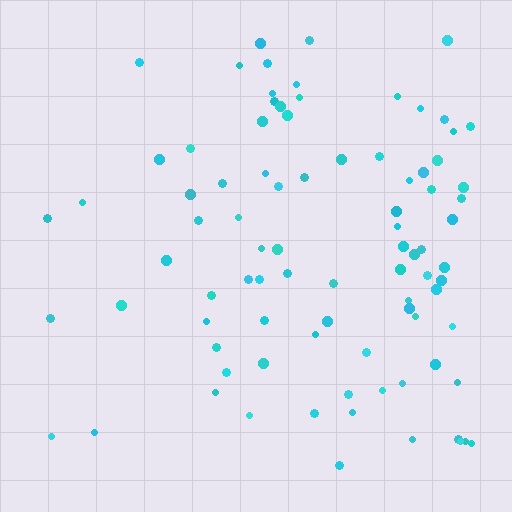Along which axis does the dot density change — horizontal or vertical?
Horizontal.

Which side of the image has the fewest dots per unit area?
The left.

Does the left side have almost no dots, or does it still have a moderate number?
Still a moderate number, just noticeably fewer than the right.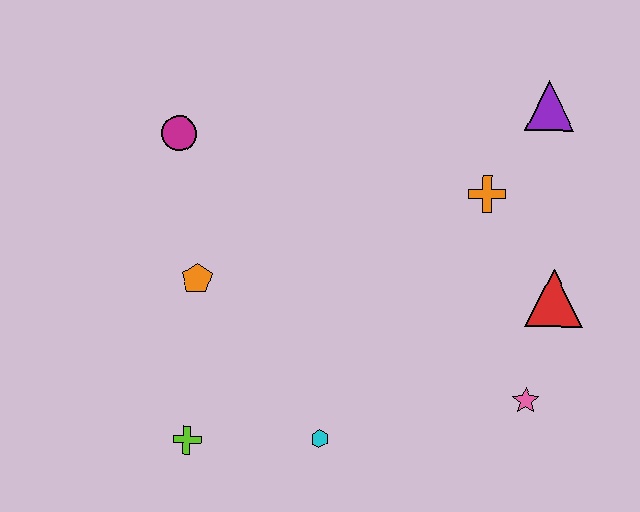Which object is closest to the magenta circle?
The orange pentagon is closest to the magenta circle.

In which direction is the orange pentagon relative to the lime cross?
The orange pentagon is above the lime cross.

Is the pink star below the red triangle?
Yes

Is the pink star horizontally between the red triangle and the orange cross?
Yes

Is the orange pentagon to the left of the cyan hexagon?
Yes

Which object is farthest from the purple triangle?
The lime cross is farthest from the purple triangle.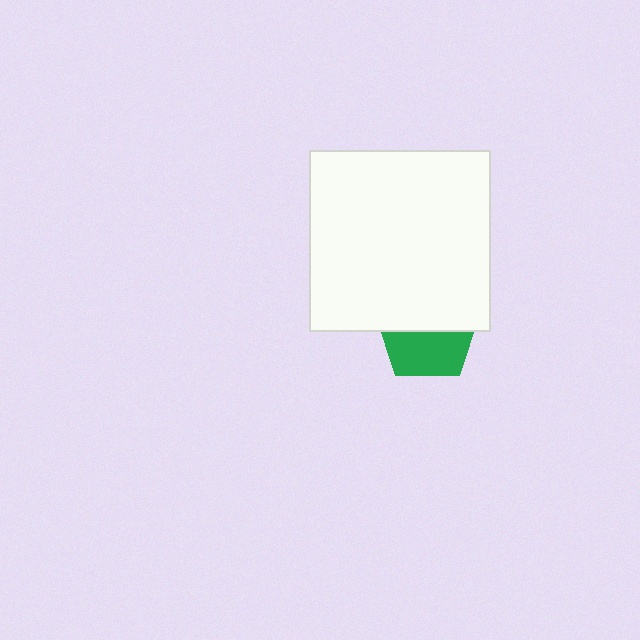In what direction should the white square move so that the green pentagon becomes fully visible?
The white square should move up. That is the shortest direction to clear the overlap and leave the green pentagon fully visible.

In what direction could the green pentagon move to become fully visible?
The green pentagon could move down. That would shift it out from behind the white square entirely.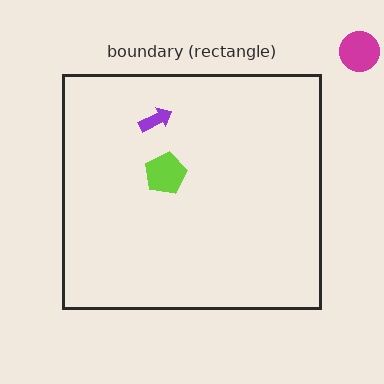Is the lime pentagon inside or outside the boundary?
Inside.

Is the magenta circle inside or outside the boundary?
Outside.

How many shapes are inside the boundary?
2 inside, 1 outside.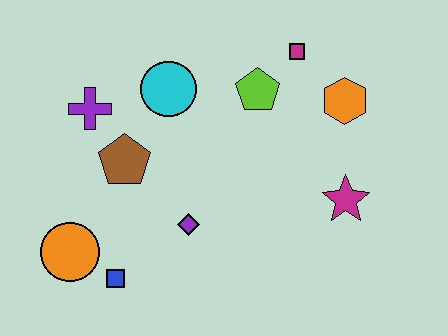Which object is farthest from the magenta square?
The orange circle is farthest from the magenta square.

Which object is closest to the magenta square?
The lime pentagon is closest to the magenta square.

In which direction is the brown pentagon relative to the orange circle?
The brown pentagon is above the orange circle.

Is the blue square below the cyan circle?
Yes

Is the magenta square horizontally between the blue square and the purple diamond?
No